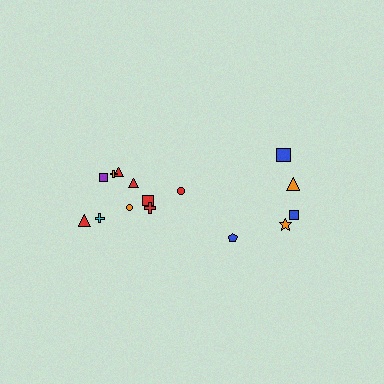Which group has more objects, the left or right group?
The left group.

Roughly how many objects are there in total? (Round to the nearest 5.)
Roughly 15 objects in total.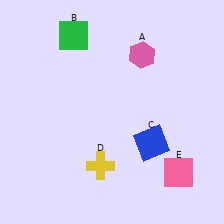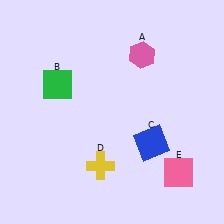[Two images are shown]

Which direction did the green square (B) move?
The green square (B) moved down.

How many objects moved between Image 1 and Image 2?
1 object moved between the two images.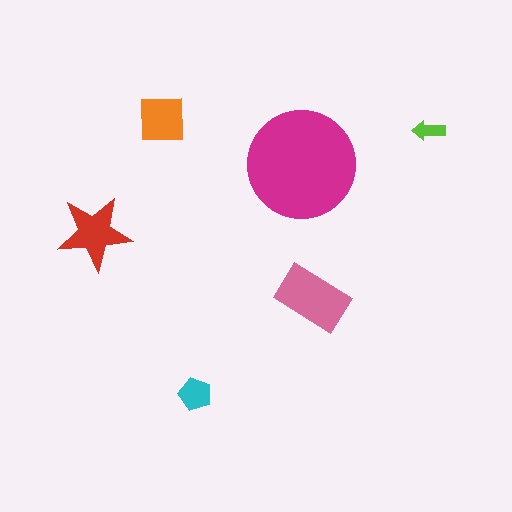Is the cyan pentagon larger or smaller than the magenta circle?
Smaller.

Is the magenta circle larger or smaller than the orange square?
Larger.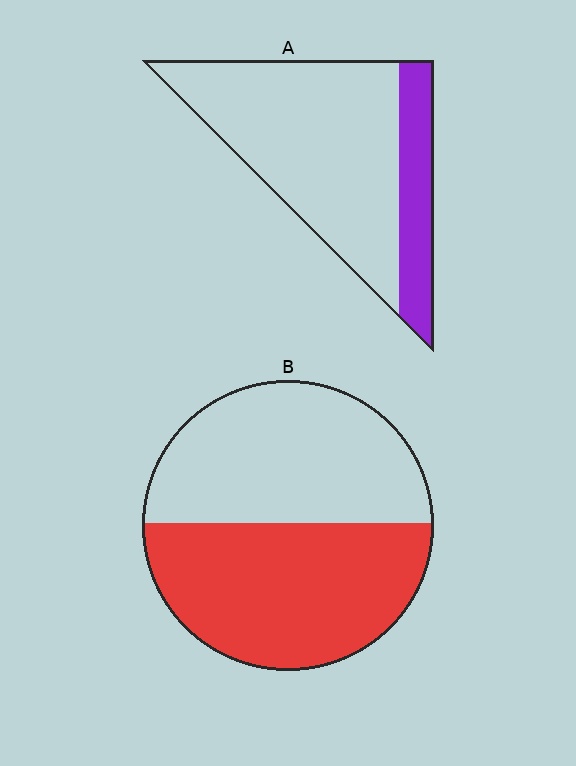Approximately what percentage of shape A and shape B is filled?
A is approximately 20% and B is approximately 50%.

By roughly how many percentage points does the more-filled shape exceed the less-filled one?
By roughly 30 percentage points (B over A).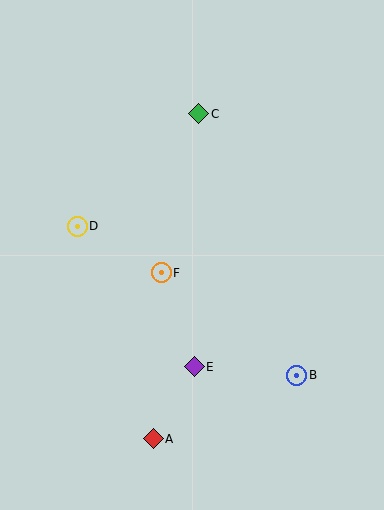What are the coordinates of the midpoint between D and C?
The midpoint between D and C is at (138, 170).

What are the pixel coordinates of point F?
Point F is at (161, 273).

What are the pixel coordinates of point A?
Point A is at (153, 439).